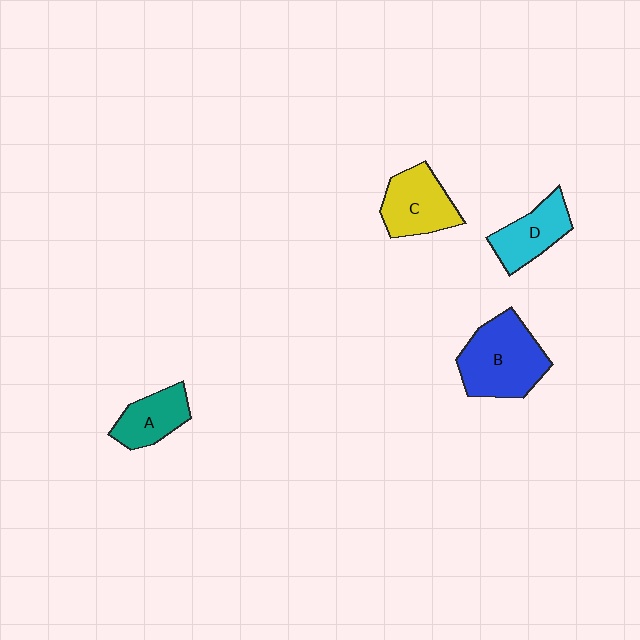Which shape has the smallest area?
Shape A (teal).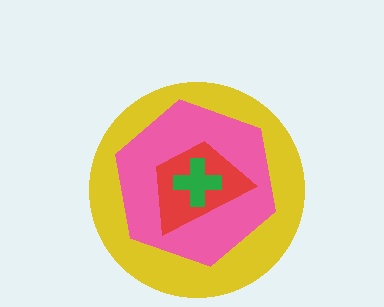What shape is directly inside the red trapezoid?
The green cross.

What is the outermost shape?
The yellow circle.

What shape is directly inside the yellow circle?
The pink hexagon.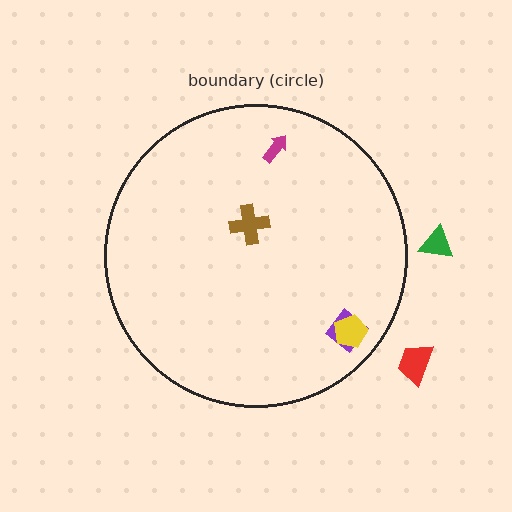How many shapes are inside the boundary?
4 inside, 2 outside.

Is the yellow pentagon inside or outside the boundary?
Inside.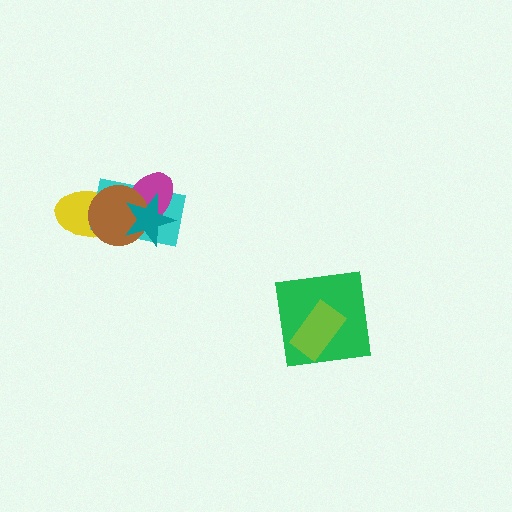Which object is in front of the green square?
The lime rectangle is in front of the green square.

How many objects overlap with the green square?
1 object overlaps with the green square.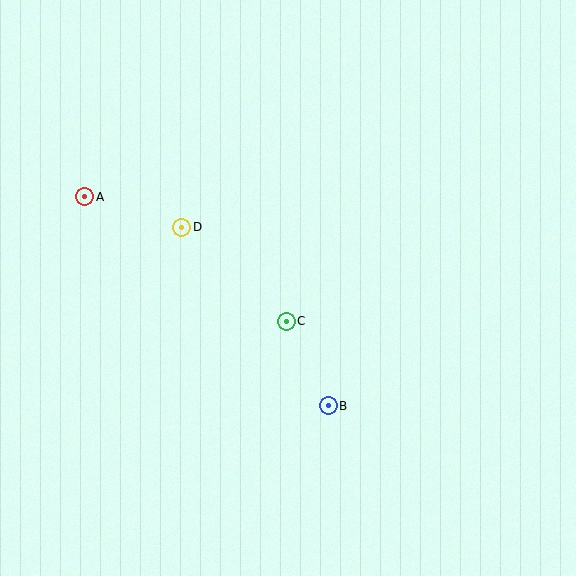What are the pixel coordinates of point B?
Point B is at (328, 406).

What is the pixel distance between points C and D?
The distance between C and D is 140 pixels.